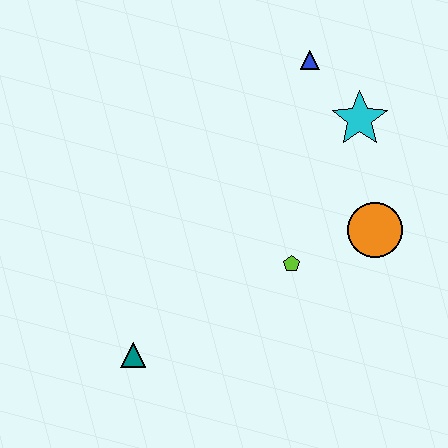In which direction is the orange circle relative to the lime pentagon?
The orange circle is to the right of the lime pentagon.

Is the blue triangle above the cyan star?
Yes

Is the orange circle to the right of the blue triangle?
Yes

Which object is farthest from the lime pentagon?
The blue triangle is farthest from the lime pentagon.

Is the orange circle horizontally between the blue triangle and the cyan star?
No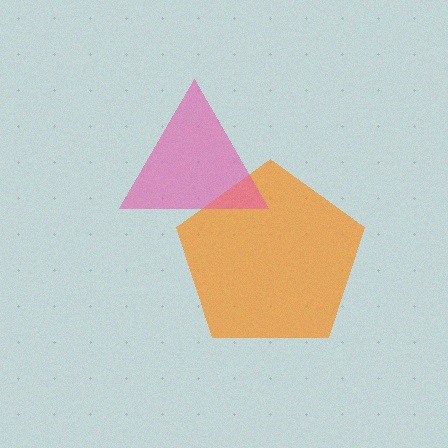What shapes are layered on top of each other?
The layered shapes are: an orange pentagon, a pink triangle.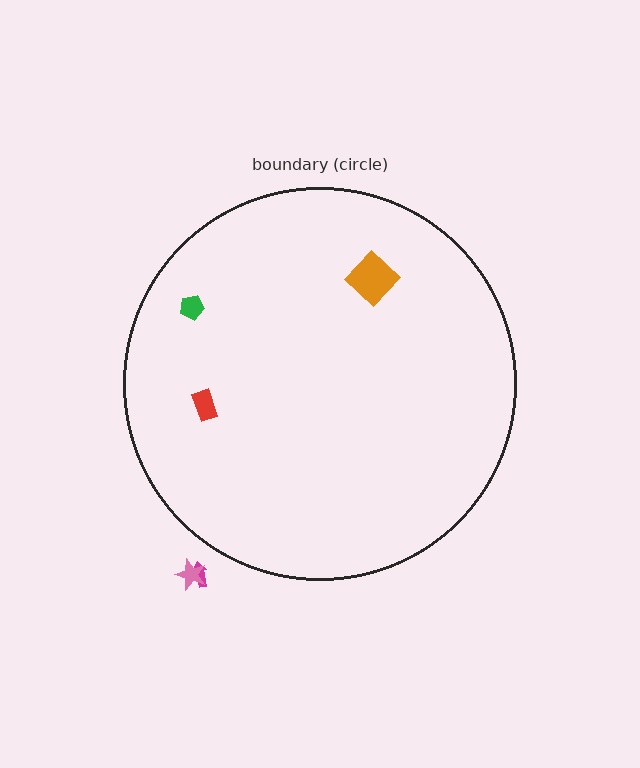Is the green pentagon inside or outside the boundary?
Inside.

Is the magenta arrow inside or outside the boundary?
Outside.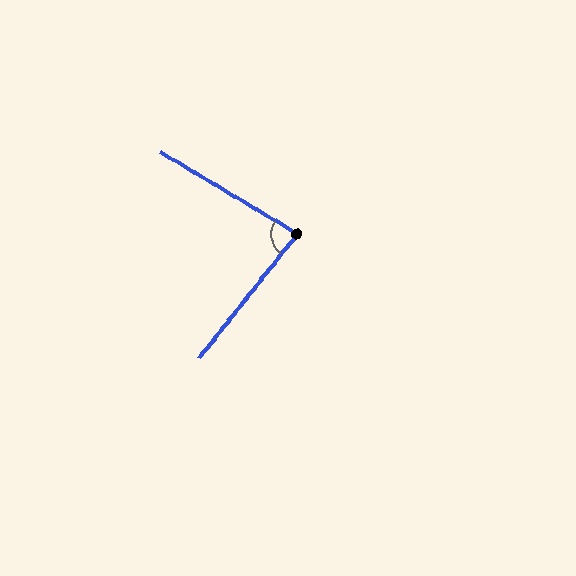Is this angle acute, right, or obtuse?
It is acute.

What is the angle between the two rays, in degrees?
Approximately 83 degrees.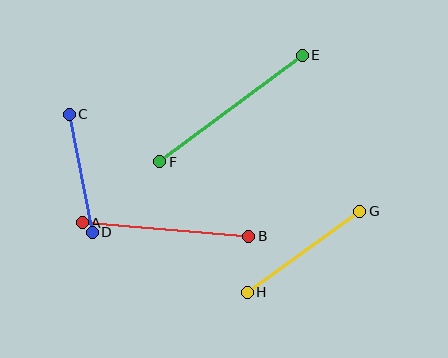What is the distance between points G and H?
The distance is approximately 139 pixels.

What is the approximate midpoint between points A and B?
The midpoint is at approximately (165, 230) pixels.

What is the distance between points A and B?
The distance is approximately 167 pixels.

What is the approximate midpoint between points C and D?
The midpoint is at approximately (81, 173) pixels.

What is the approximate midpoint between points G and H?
The midpoint is at approximately (303, 252) pixels.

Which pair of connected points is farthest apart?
Points E and F are farthest apart.